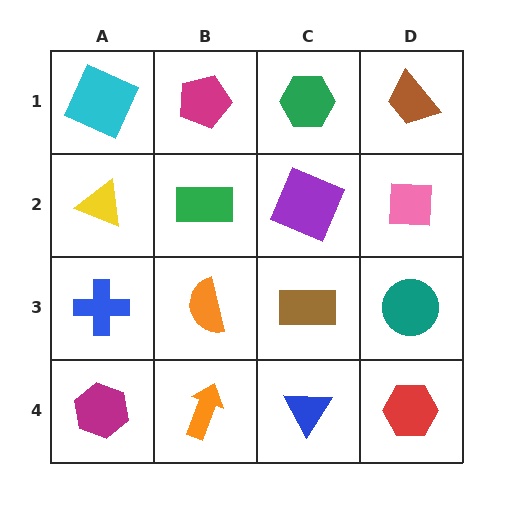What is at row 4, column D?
A red hexagon.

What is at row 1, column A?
A cyan square.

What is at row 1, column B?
A magenta pentagon.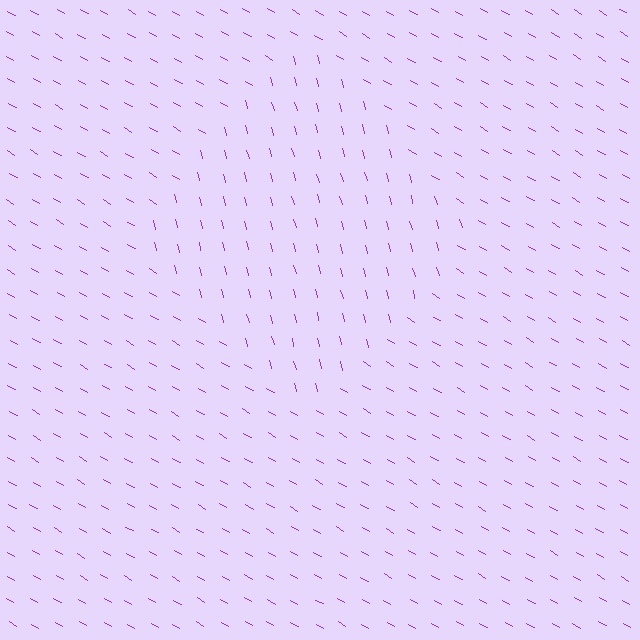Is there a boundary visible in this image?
Yes, there is a texture boundary formed by a change in line orientation.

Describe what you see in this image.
The image is filled with small purple line segments. A diamond region in the image has lines oriented differently from the surrounding lines, creating a visible texture boundary.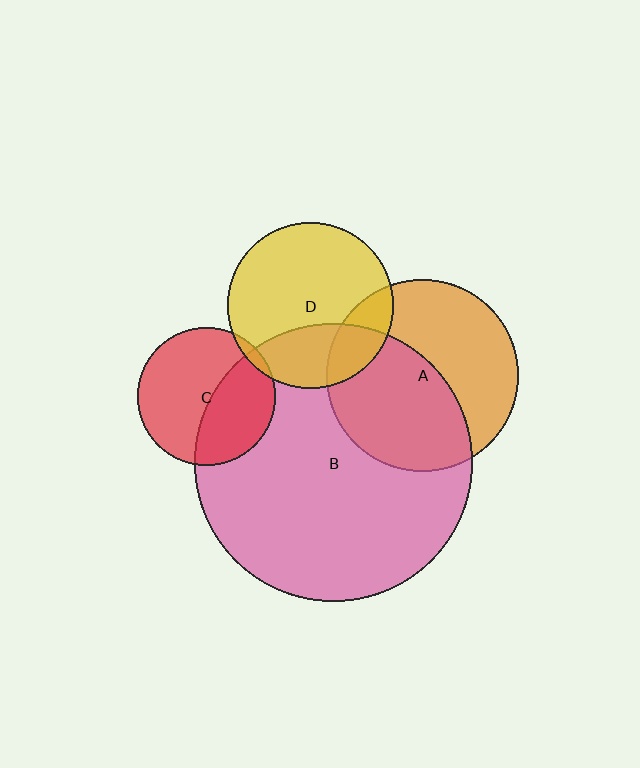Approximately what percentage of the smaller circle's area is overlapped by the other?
Approximately 5%.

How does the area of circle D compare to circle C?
Approximately 1.4 times.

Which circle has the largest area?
Circle B (pink).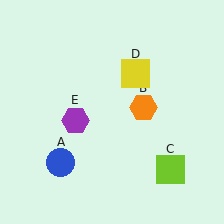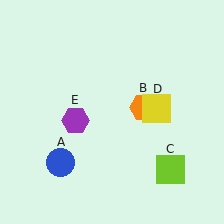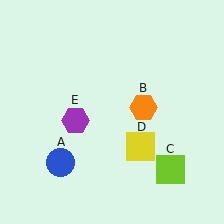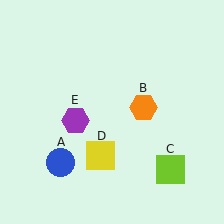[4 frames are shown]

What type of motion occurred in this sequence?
The yellow square (object D) rotated clockwise around the center of the scene.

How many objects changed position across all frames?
1 object changed position: yellow square (object D).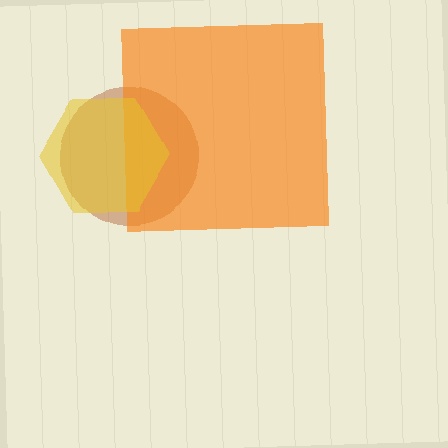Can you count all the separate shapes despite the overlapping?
Yes, there are 3 separate shapes.